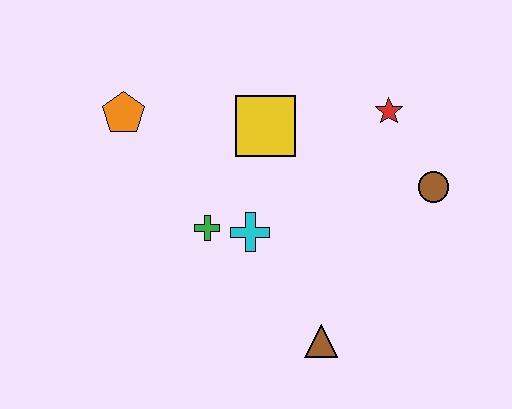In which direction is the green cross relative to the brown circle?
The green cross is to the left of the brown circle.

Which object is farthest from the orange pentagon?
The brown circle is farthest from the orange pentagon.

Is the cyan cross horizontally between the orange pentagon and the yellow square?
Yes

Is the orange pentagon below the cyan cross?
No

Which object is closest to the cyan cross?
The green cross is closest to the cyan cross.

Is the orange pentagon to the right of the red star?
No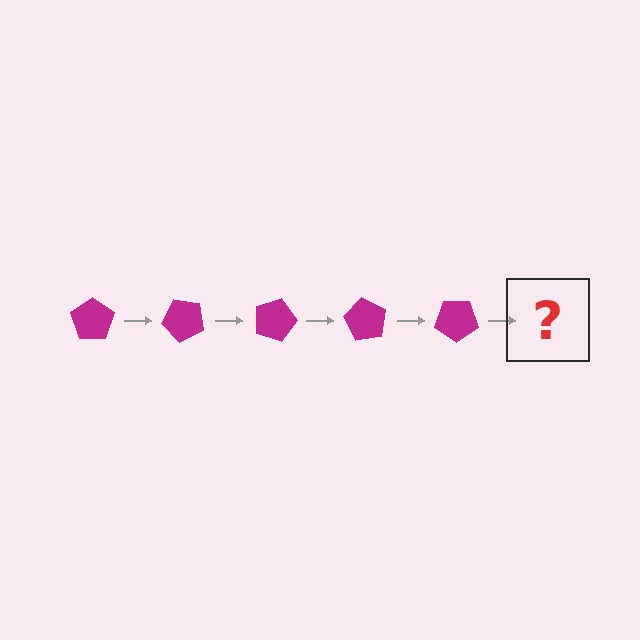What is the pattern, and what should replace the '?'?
The pattern is that the pentagon rotates 45 degrees each step. The '?' should be a magenta pentagon rotated 225 degrees.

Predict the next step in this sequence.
The next step is a magenta pentagon rotated 225 degrees.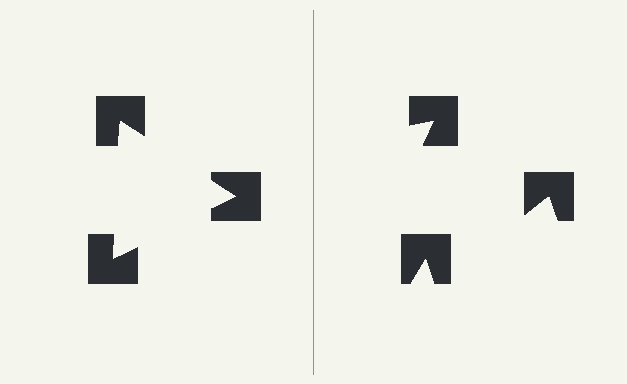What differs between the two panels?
The notched squares are positioned identically on both sides; only the wedge orientations differ. On the left they align to a triangle; on the right they are misaligned.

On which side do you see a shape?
An illusory triangle appears on the left side. On the right side the wedge cuts are rotated, so no coherent shape forms.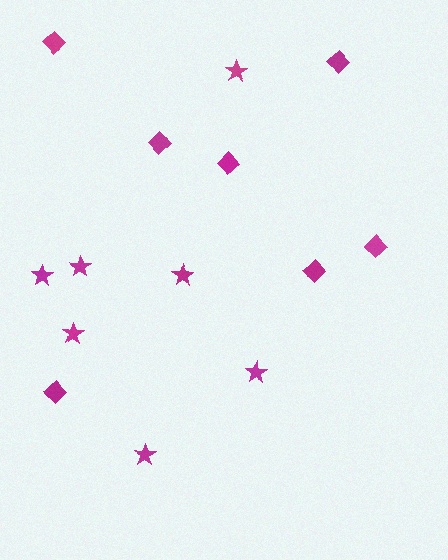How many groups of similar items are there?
There are 2 groups: one group of diamonds (7) and one group of stars (7).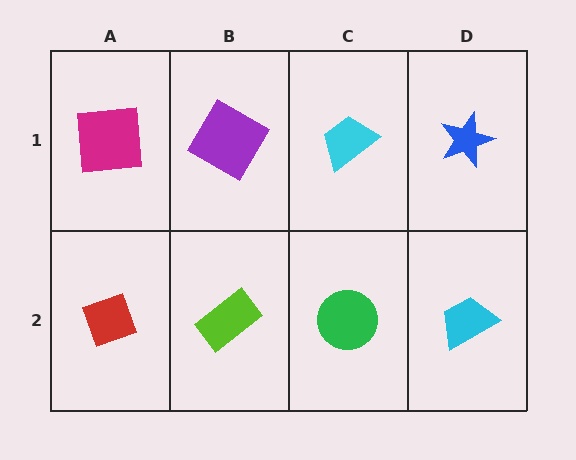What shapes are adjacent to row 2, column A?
A magenta square (row 1, column A), a lime rectangle (row 2, column B).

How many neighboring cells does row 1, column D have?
2.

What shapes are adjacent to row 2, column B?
A purple diamond (row 1, column B), a red diamond (row 2, column A), a green circle (row 2, column C).